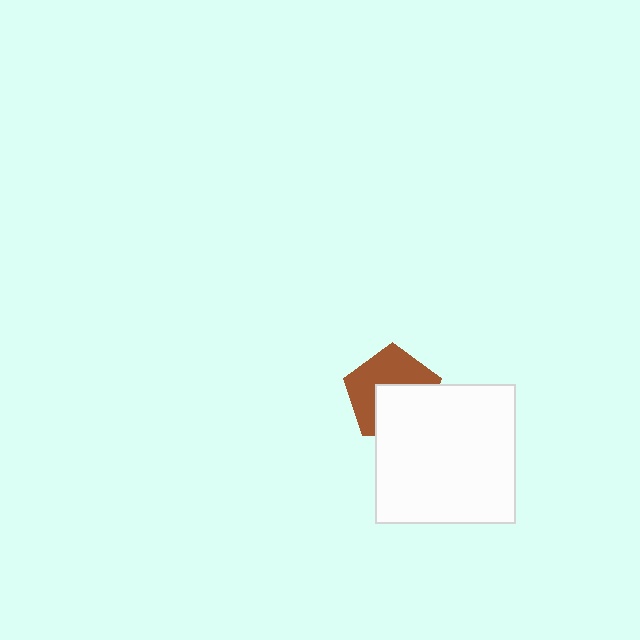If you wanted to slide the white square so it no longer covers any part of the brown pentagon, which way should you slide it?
Slide it toward the lower-right — that is the most direct way to separate the two shapes.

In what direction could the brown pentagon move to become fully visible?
The brown pentagon could move toward the upper-left. That would shift it out from behind the white square entirely.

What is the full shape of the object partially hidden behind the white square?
The partially hidden object is a brown pentagon.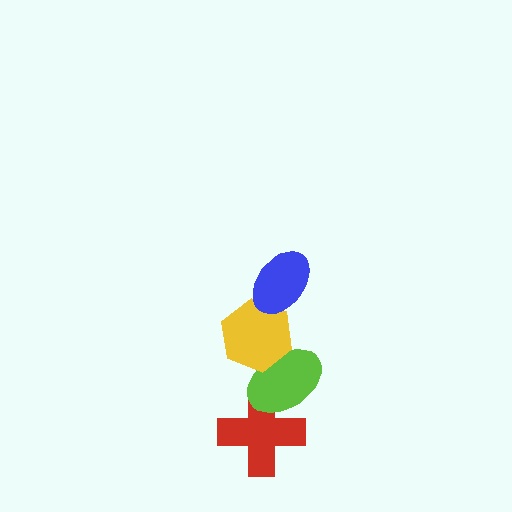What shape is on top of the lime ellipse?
The yellow hexagon is on top of the lime ellipse.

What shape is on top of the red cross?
The lime ellipse is on top of the red cross.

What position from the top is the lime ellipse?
The lime ellipse is 3rd from the top.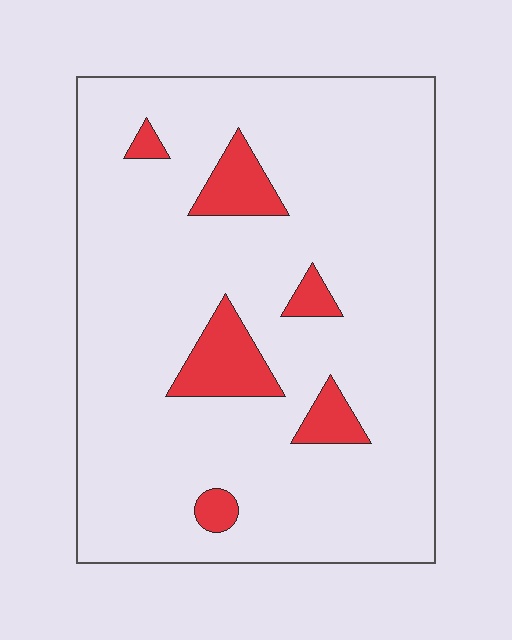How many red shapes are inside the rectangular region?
6.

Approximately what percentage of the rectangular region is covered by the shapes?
Approximately 10%.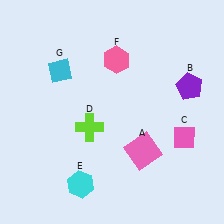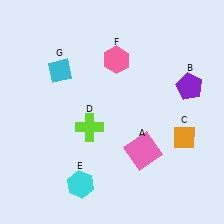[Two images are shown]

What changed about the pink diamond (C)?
In Image 1, C is pink. In Image 2, it changed to orange.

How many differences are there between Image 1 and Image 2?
There is 1 difference between the two images.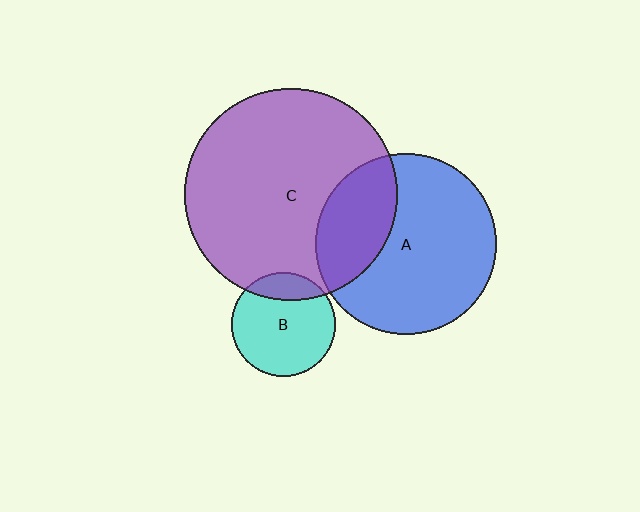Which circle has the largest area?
Circle C (purple).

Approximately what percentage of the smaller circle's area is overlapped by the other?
Approximately 20%.